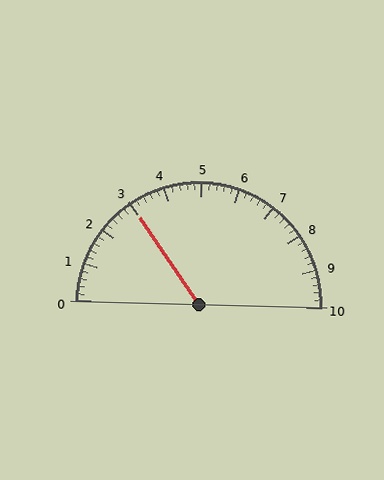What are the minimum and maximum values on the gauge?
The gauge ranges from 0 to 10.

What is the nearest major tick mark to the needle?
The nearest major tick mark is 3.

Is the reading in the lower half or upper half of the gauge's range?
The reading is in the lower half of the range (0 to 10).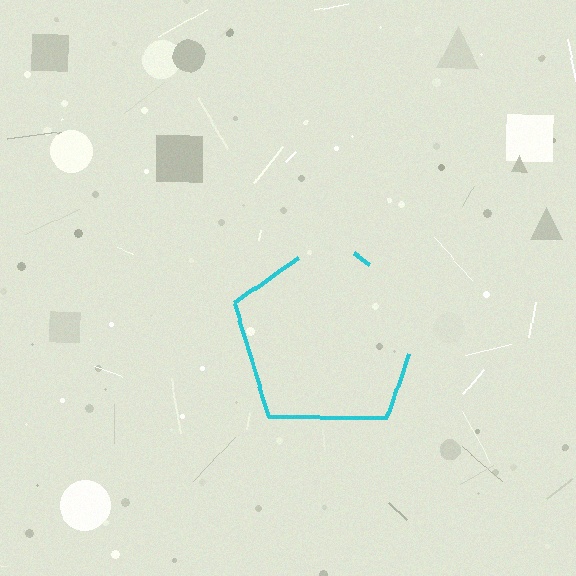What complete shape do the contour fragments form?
The contour fragments form a pentagon.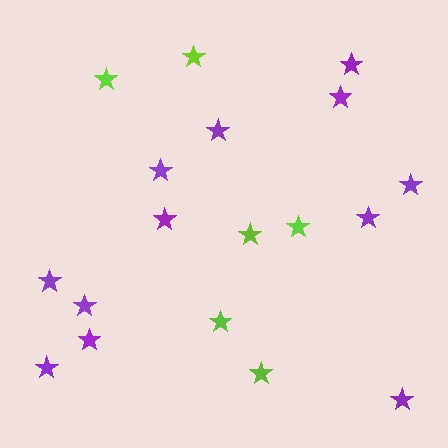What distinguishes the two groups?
There are 2 groups: one group of lime stars (6) and one group of purple stars (12).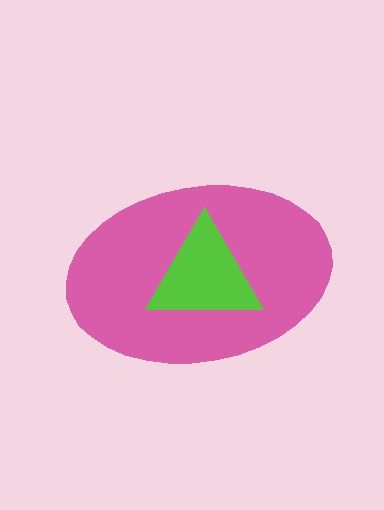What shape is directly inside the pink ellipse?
The lime triangle.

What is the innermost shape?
The lime triangle.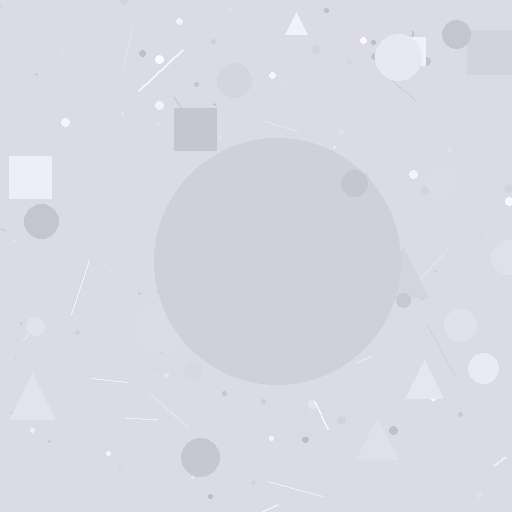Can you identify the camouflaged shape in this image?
The camouflaged shape is a circle.